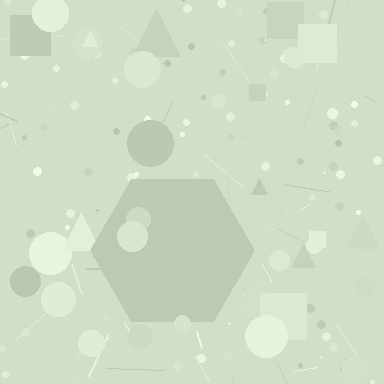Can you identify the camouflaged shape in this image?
The camouflaged shape is a hexagon.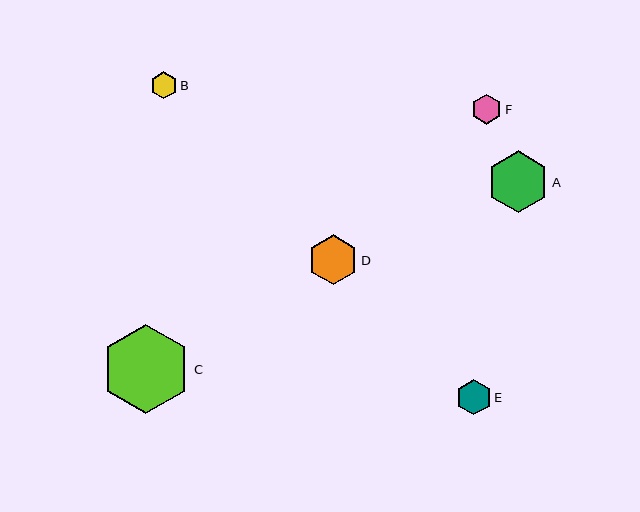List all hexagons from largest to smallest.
From largest to smallest: C, A, D, E, F, B.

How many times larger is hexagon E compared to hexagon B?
Hexagon E is approximately 1.3 times the size of hexagon B.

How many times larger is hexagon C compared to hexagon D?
Hexagon C is approximately 1.8 times the size of hexagon D.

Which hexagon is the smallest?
Hexagon B is the smallest with a size of approximately 27 pixels.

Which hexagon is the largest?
Hexagon C is the largest with a size of approximately 90 pixels.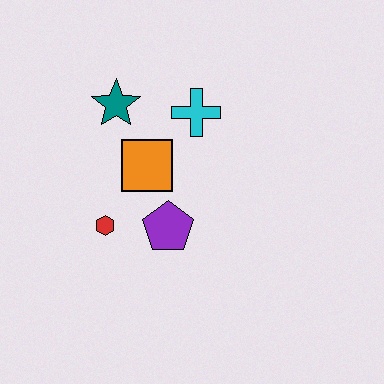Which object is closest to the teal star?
The orange square is closest to the teal star.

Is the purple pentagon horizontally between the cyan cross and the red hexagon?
Yes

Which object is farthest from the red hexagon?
The cyan cross is farthest from the red hexagon.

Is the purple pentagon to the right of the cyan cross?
No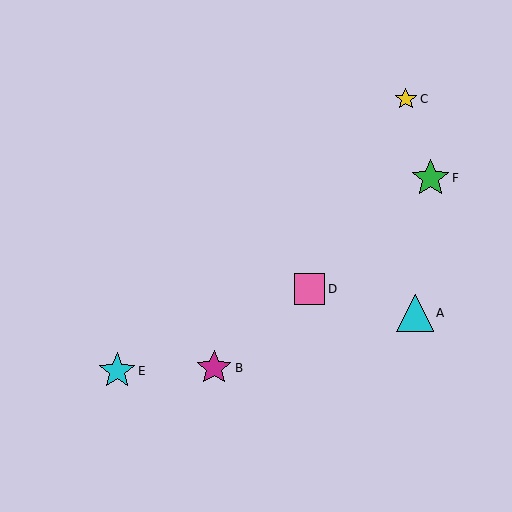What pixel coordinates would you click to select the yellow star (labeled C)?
Click at (406, 99) to select the yellow star C.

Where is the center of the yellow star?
The center of the yellow star is at (406, 99).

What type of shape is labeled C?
Shape C is a yellow star.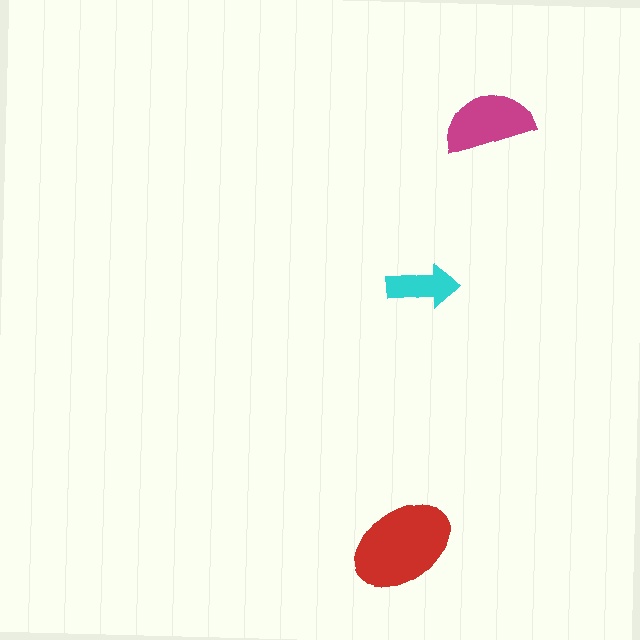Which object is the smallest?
The cyan arrow.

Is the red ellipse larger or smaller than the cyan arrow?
Larger.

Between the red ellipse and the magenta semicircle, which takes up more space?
The red ellipse.